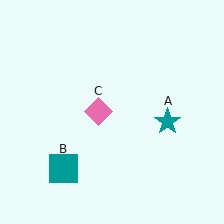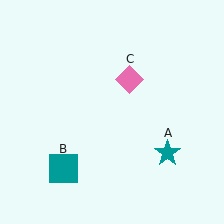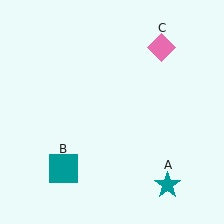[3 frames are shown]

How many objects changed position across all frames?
2 objects changed position: teal star (object A), pink diamond (object C).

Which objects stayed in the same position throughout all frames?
Teal square (object B) remained stationary.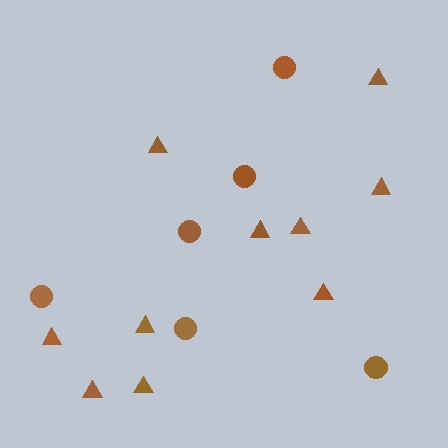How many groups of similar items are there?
There are 2 groups: one group of circles (6) and one group of triangles (10).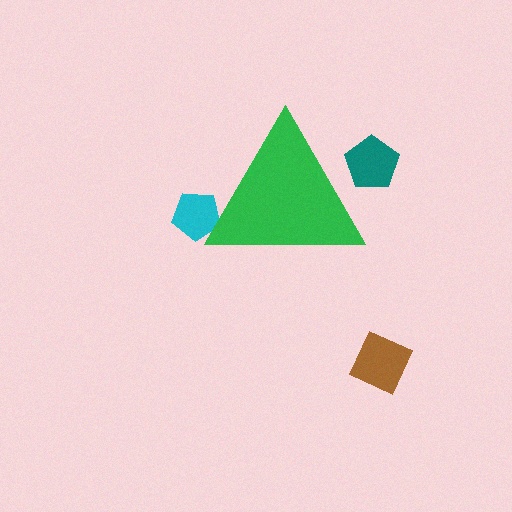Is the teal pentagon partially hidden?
Yes, the teal pentagon is partially hidden behind the green triangle.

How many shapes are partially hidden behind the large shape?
2 shapes are partially hidden.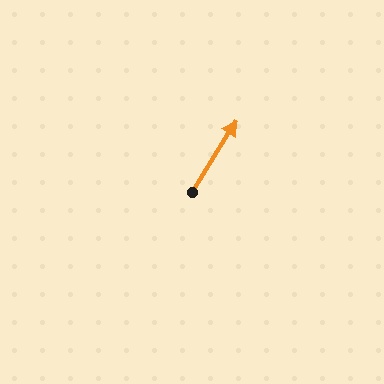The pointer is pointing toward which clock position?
Roughly 1 o'clock.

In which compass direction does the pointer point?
Northeast.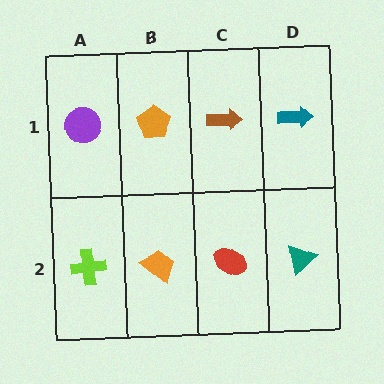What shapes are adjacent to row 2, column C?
A brown arrow (row 1, column C), an orange trapezoid (row 2, column B), a teal triangle (row 2, column D).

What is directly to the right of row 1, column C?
A teal arrow.